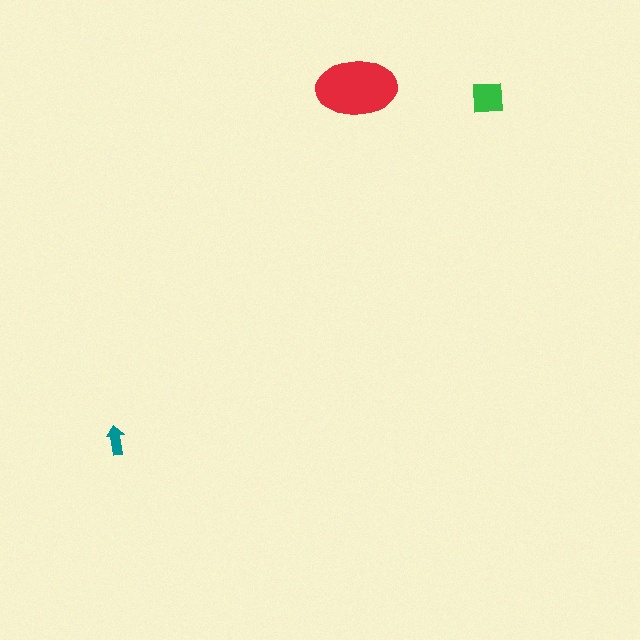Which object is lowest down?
The teal arrow is bottommost.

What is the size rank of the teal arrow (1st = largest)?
3rd.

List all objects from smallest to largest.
The teal arrow, the green square, the red ellipse.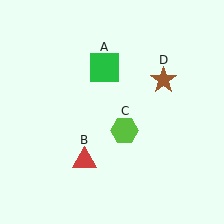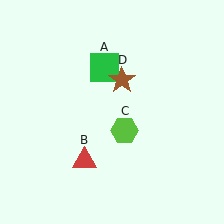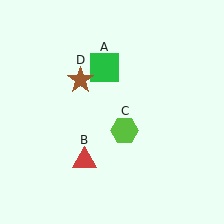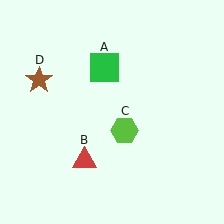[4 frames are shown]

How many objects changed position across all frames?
1 object changed position: brown star (object D).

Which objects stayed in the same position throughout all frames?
Green square (object A) and red triangle (object B) and lime hexagon (object C) remained stationary.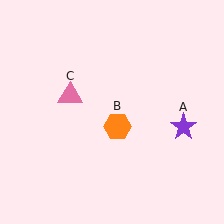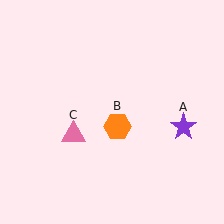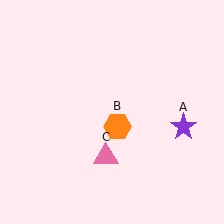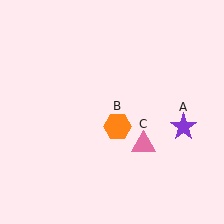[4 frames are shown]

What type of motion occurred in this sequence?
The pink triangle (object C) rotated counterclockwise around the center of the scene.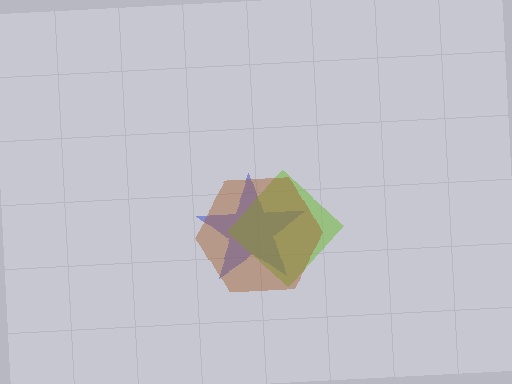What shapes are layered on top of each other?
The layered shapes are: a blue star, a lime diamond, a brown hexagon.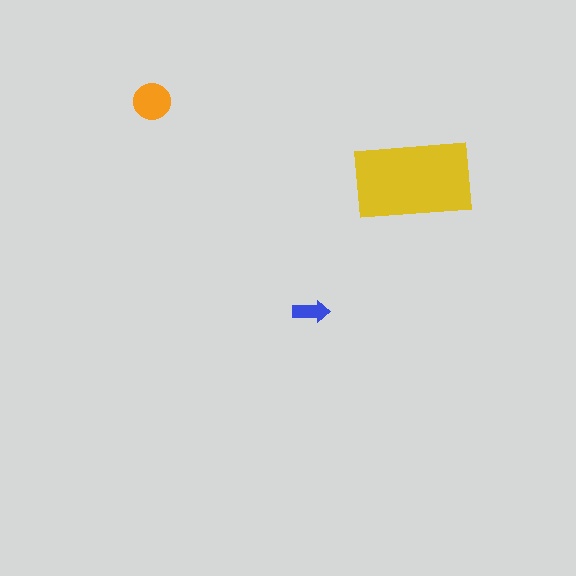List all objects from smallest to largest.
The blue arrow, the orange circle, the yellow rectangle.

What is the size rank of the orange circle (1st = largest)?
2nd.